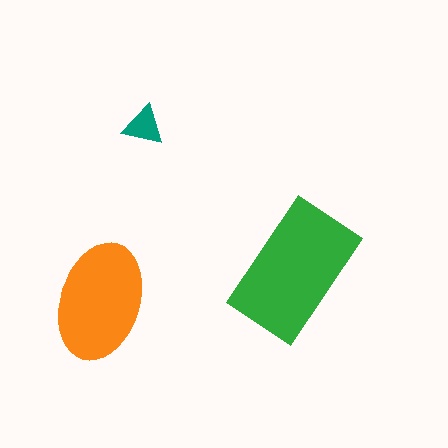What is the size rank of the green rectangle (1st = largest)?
1st.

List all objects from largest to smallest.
The green rectangle, the orange ellipse, the teal triangle.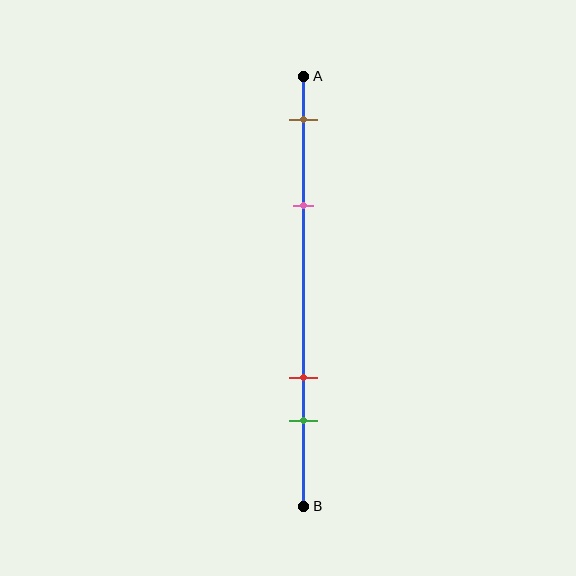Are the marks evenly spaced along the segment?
No, the marks are not evenly spaced.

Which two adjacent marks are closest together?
The red and green marks are the closest adjacent pair.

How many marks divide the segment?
There are 4 marks dividing the segment.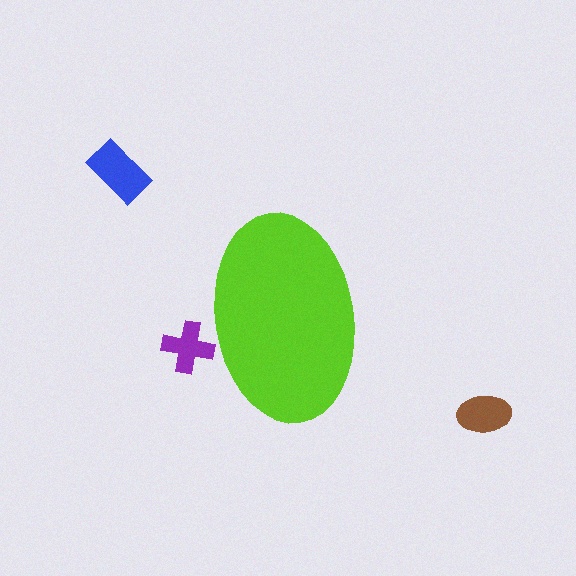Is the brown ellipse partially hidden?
No, the brown ellipse is fully visible.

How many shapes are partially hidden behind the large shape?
1 shape is partially hidden.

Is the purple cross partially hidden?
Yes, the purple cross is partially hidden behind the lime ellipse.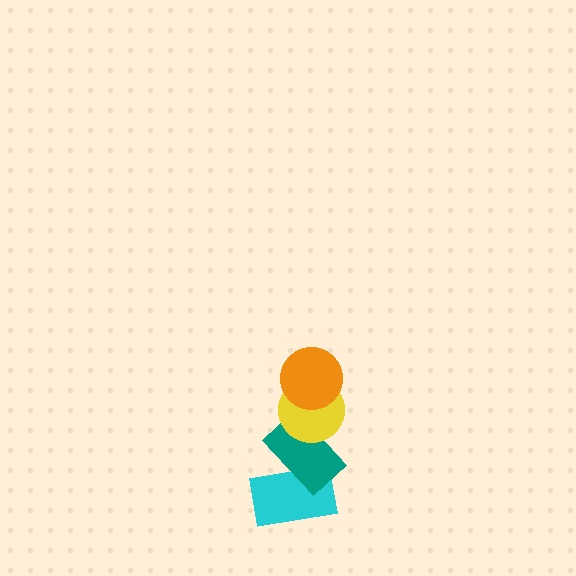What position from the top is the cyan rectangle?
The cyan rectangle is 4th from the top.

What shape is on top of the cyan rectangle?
The teal rectangle is on top of the cyan rectangle.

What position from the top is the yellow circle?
The yellow circle is 2nd from the top.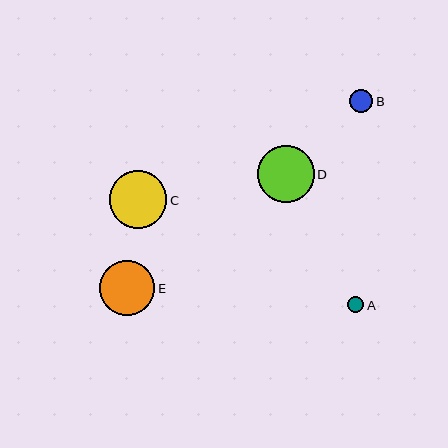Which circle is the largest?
Circle C is the largest with a size of approximately 58 pixels.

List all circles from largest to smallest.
From largest to smallest: C, D, E, B, A.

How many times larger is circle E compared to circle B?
Circle E is approximately 2.4 times the size of circle B.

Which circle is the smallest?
Circle A is the smallest with a size of approximately 16 pixels.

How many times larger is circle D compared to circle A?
Circle D is approximately 3.5 times the size of circle A.